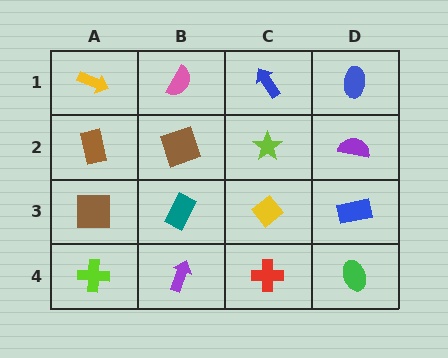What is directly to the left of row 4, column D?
A red cross.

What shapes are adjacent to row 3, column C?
A lime star (row 2, column C), a red cross (row 4, column C), a teal rectangle (row 3, column B), a blue rectangle (row 3, column D).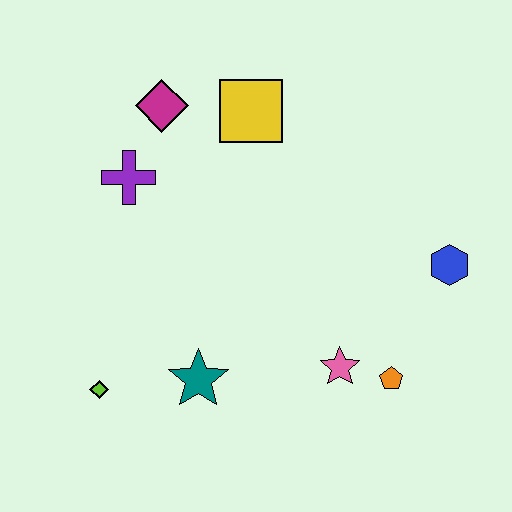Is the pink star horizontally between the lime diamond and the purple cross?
No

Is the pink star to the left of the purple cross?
No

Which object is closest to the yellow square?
The magenta diamond is closest to the yellow square.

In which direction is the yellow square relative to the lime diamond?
The yellow square is above the lime diamond.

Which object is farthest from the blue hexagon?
The lime diamond is farthest from the blue hexagon.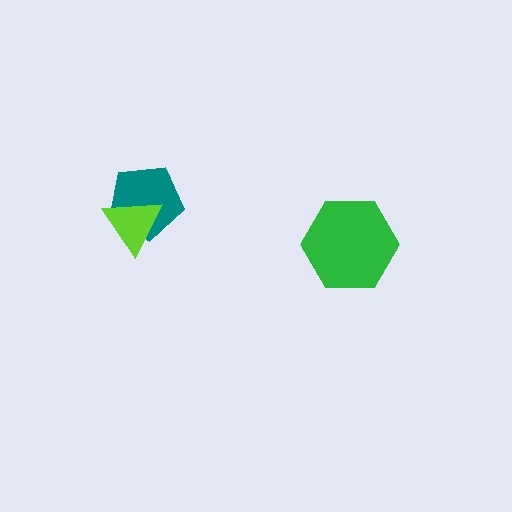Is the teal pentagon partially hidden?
Yes, it is partially covered by another shape.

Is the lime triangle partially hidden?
No, no other shape covers it.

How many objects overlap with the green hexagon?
0 objects overlap with the green hexagon.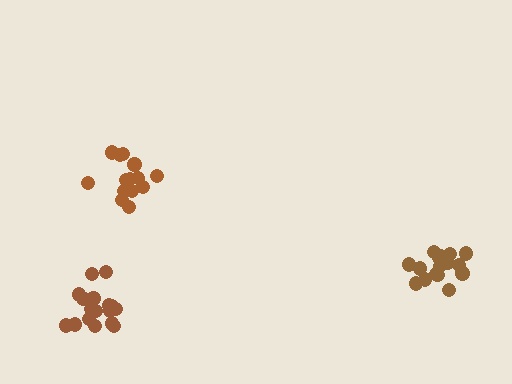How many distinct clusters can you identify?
There are 3 distinct clusters.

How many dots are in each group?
Group 1: 17 dots, Group 2: 15 dots, Group 3: 16 dots (48 total).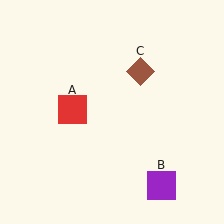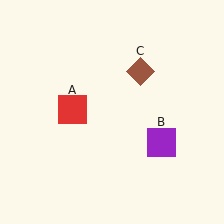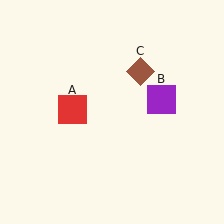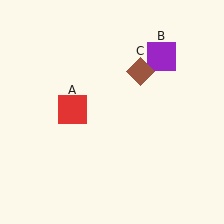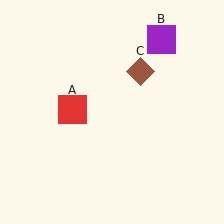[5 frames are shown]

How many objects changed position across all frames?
1 object changed position: purple square (object B).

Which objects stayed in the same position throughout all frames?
Red square (object A) and brown diamond (object C) remained stationary.